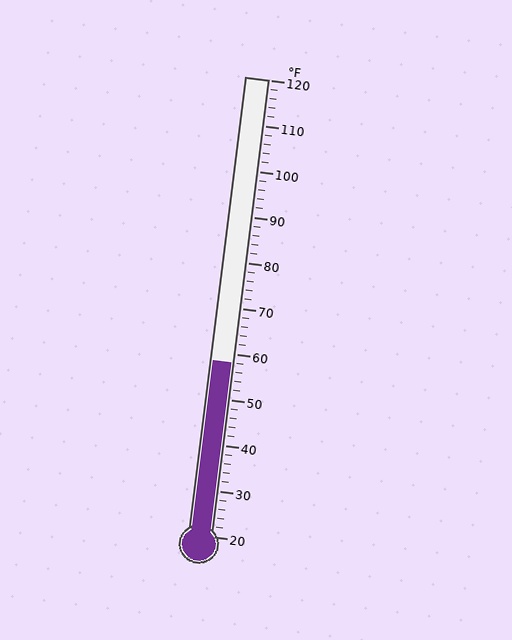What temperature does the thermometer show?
The thermometer shows approximately 58°F.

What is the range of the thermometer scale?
The thermometer scale ranges from 20°F to 120°F.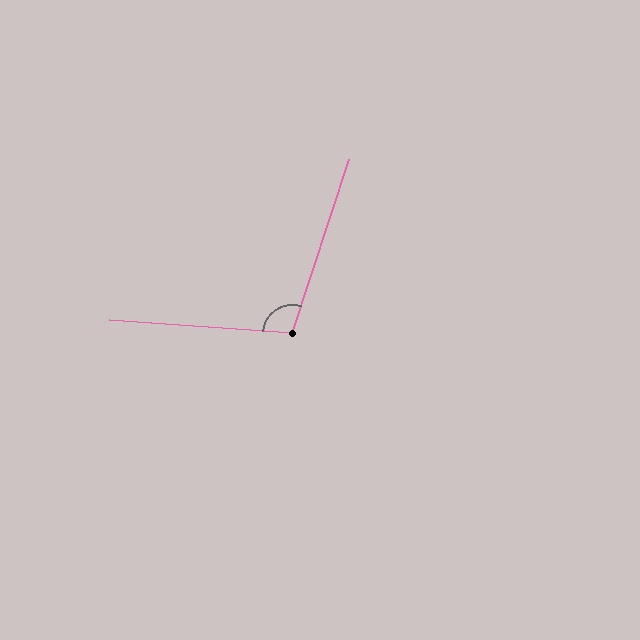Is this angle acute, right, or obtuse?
It is obtuse.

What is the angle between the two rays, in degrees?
Approximately 104 degrees.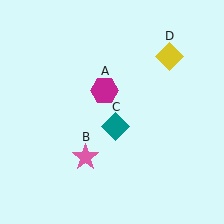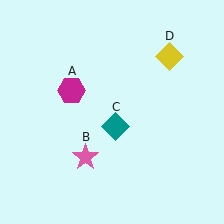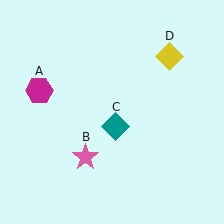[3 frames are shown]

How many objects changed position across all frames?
1 object changed position: magenta hexagon (object A).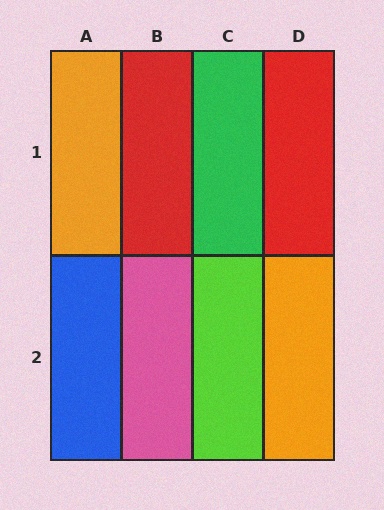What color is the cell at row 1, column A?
Orange.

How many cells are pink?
1 cell is pink.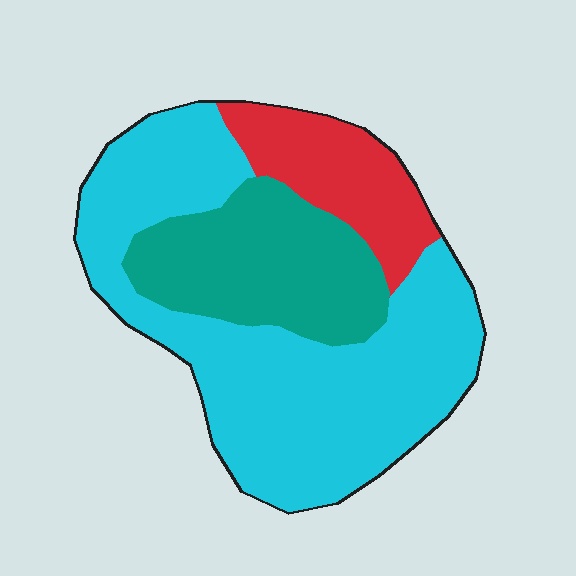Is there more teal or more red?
Teal.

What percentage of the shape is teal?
Teal covers roughly 25% of the shape.